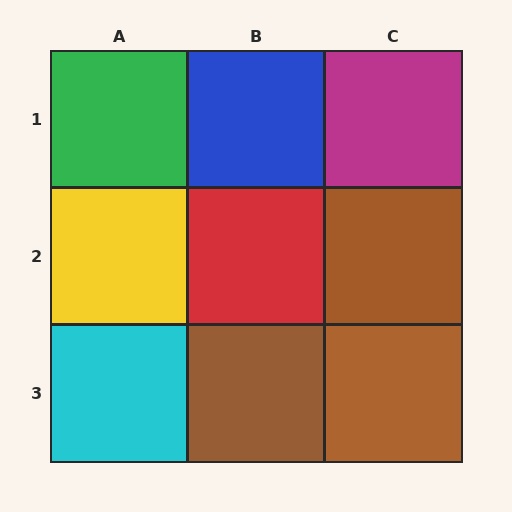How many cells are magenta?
1 cell is magenta.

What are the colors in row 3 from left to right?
Cyan, brown, brown.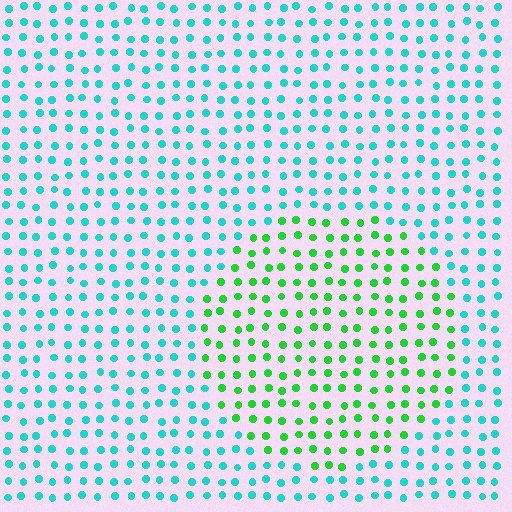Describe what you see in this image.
The image is filled with small cyan elements in a uniform arrangement. A circle-shaped region is visible where the elements are tinted to a slightly different hue, forming a subtle color boundary.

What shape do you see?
I see a circle.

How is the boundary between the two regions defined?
The boundary is defined purely by a slight shift in hue (about 52 degrees). Spacing, size, and orientation are identical on both sides.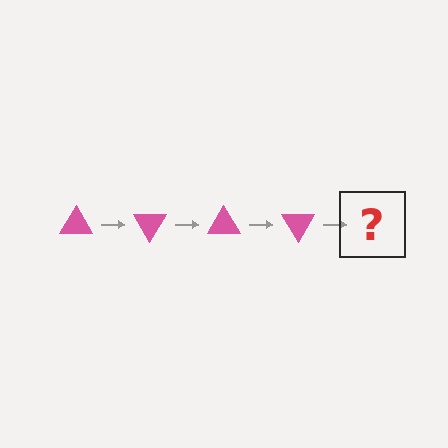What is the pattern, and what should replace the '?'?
The pattern is that the triangle rotates 60 degrees each step. The '?' should be a pink triangle rotated 240 degrees.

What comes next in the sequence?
The next element should be a pink triangle rotated 240 degrees.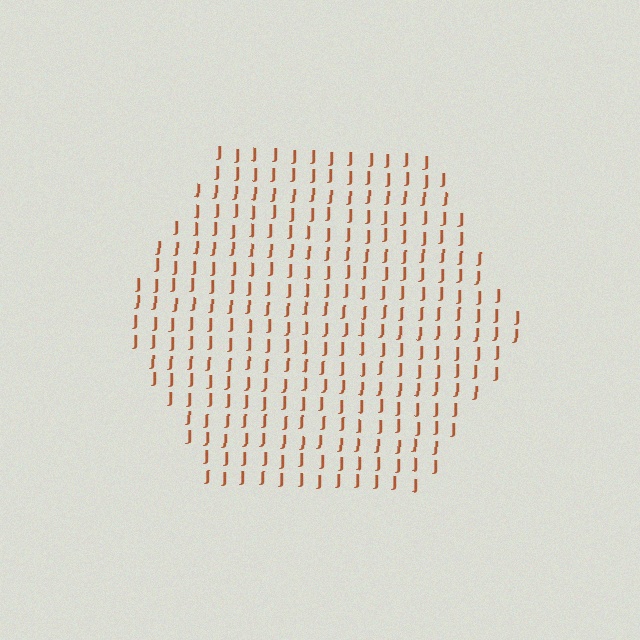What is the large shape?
The large shape is a hexagon.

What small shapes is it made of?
It is made of small letter J's.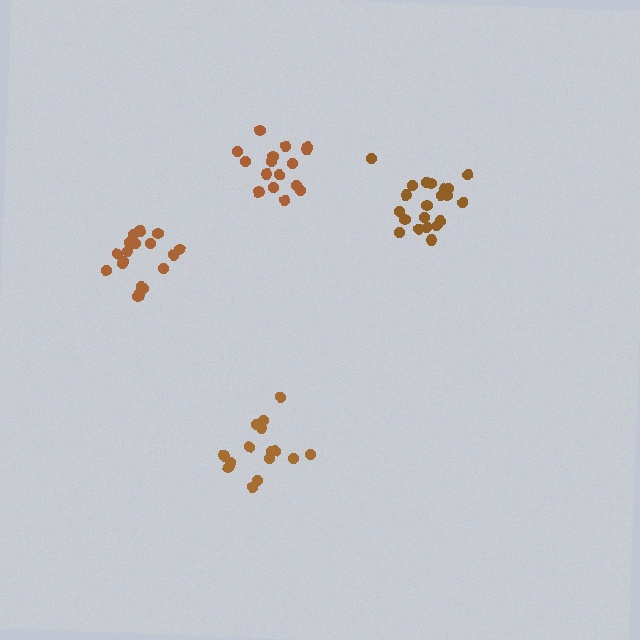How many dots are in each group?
Group 1: 15 dots, Group 2: 21 dots, Group 3: 19 dots, Group 4: 16 dots (71 total).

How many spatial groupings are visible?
There are 4 spatial groupings.